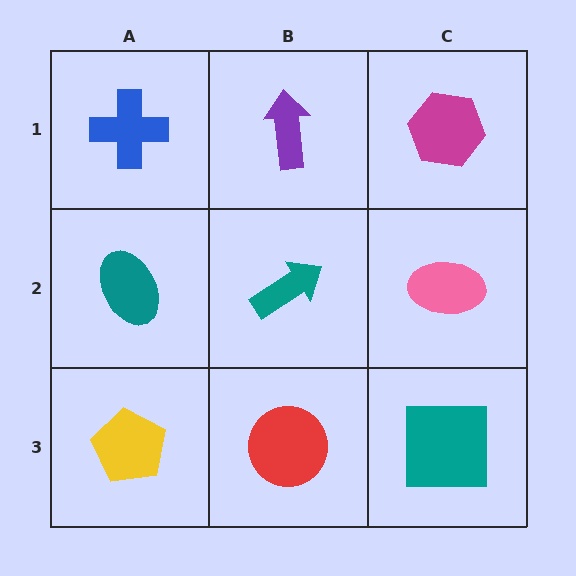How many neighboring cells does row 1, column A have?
2.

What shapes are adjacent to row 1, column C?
A pink ellipse (row 2, column C), a purple arrow (row 1, column B).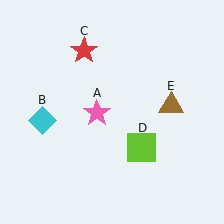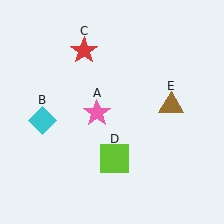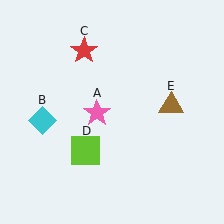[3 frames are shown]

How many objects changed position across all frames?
1 object changed position: lime square (object D).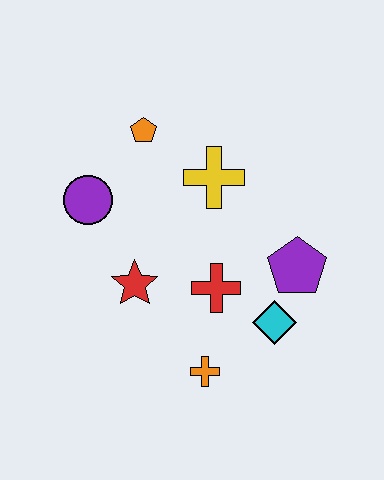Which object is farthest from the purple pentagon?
The purple circle is farthest from the purple pentagon.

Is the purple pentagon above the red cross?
Yes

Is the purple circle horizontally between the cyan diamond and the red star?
No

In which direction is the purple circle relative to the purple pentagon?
The purple circle is to the left of the purple pentagon.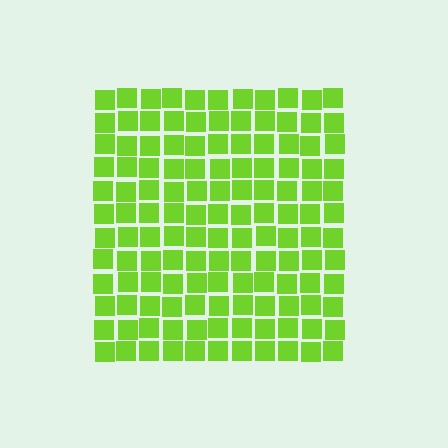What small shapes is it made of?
It is made of small squares.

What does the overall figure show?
The overall figure shows a square.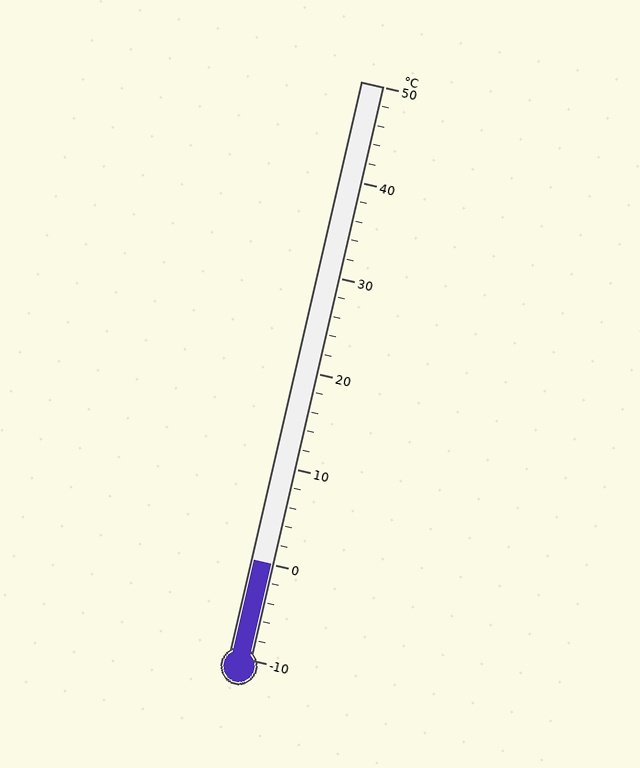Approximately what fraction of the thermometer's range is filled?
The thermometer is filled to approximately 15% of its range.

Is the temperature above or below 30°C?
The temperature is below 30°C.